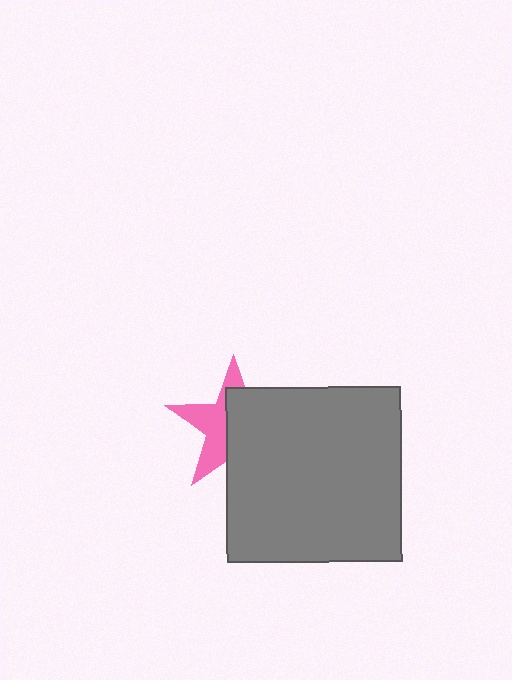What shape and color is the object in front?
The object in front is a gray square.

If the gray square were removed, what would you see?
You would see the complete pink star.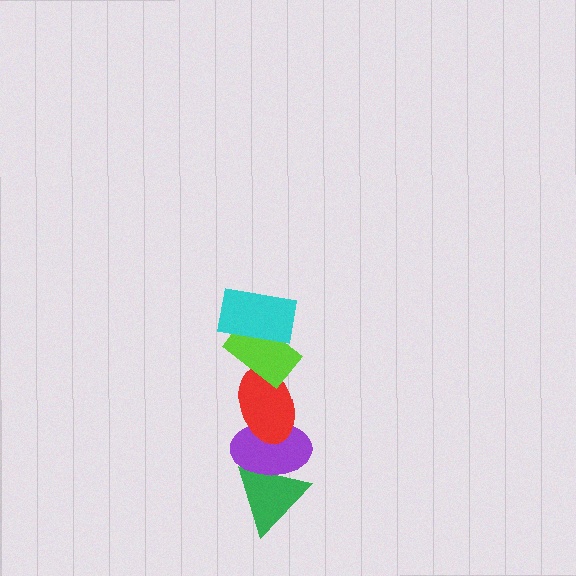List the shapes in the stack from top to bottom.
From top to bottom: the cyan rectangle, the lime rectangle, the red ellipse, the purple ellipse, the green triangle.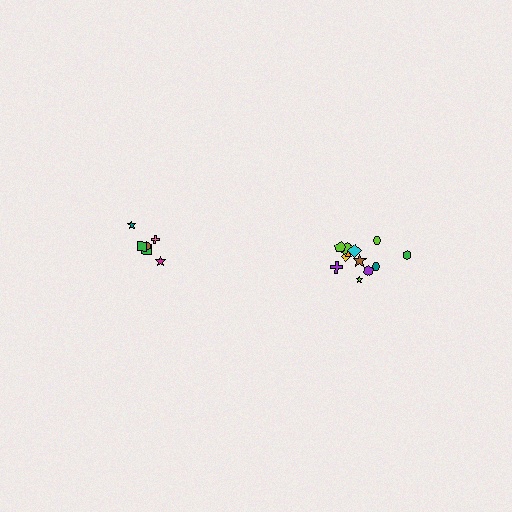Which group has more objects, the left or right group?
The right group.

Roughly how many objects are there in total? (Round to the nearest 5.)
Roughly 20 objects in total.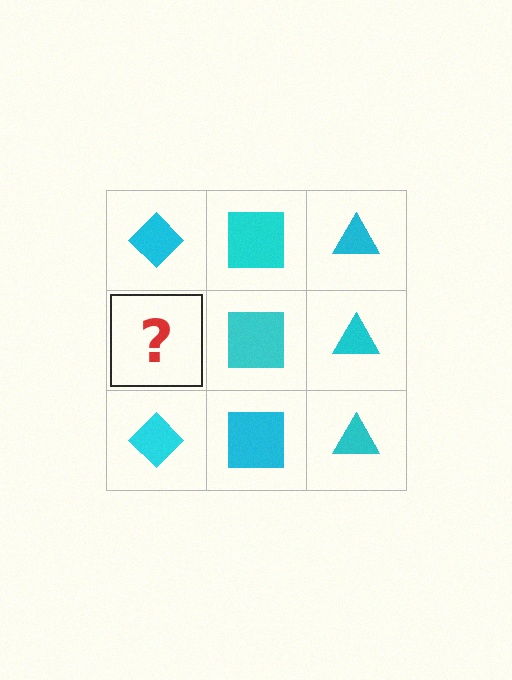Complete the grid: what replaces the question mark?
The question mark should be replaced with a cyan diamond.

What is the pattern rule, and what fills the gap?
The rule is that each column has a consistent shape. The gap should be filled with a cyan diamond.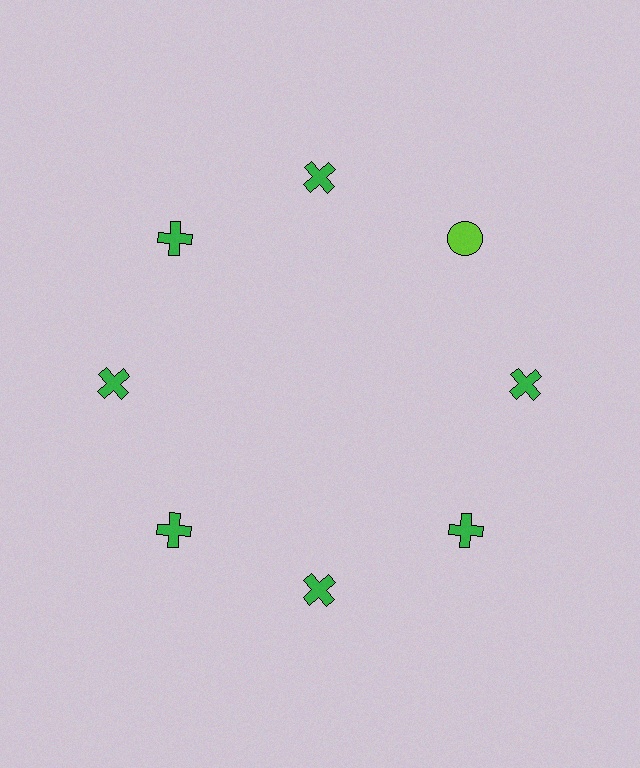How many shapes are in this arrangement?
There are 8 shapes arranged in a ring pattern.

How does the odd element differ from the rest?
It differs in both color (lime instead of green) and shape (circle instead of cross).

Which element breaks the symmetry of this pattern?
The lime circle at roughly the 2 o'clock position breaks the symmetry. All other shapes are green crosses.